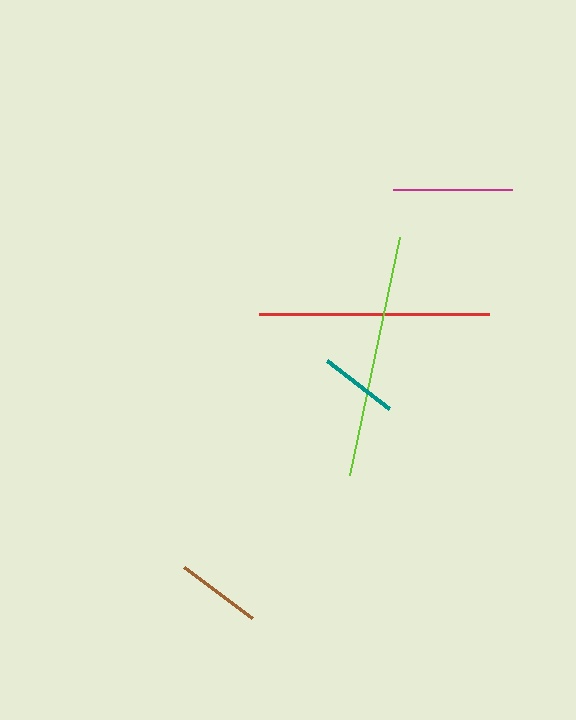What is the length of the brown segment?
The brown segment is approximately 85 pixels long.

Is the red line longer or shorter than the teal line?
The red line is longer than the teal line.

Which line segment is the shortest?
The teal line is the shortest at approximately 78 pixels.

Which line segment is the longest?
The lime line is the longest at approximately 244 pixels.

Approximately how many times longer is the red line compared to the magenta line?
The red line is approximately 1.9 times the length of the magenta line.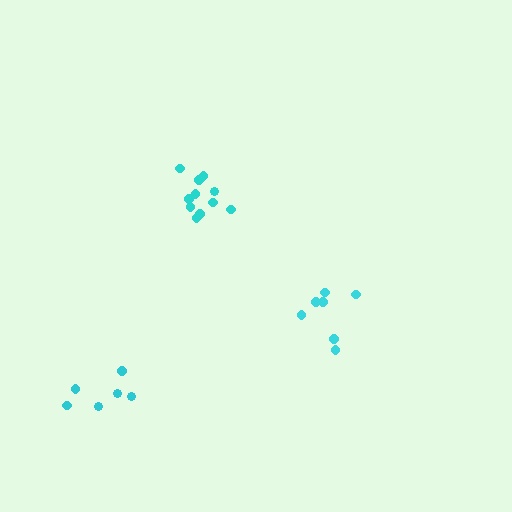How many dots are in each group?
Group 1: 7 dots, Group 2: 11 dots, Group 3: 6 dots (24 total).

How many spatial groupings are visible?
There are 3 spatial groupings.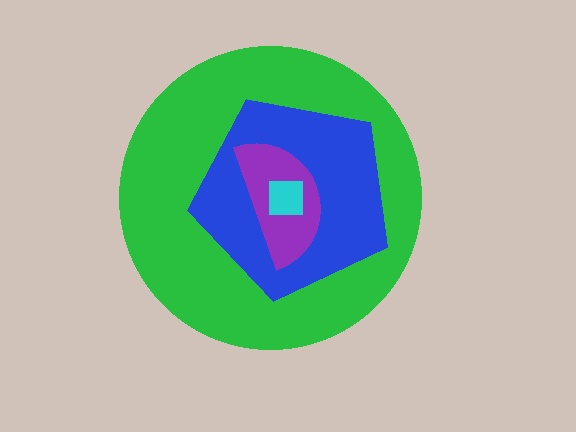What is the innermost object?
The cyan square.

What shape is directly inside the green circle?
The blue pentagon.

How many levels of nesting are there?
4.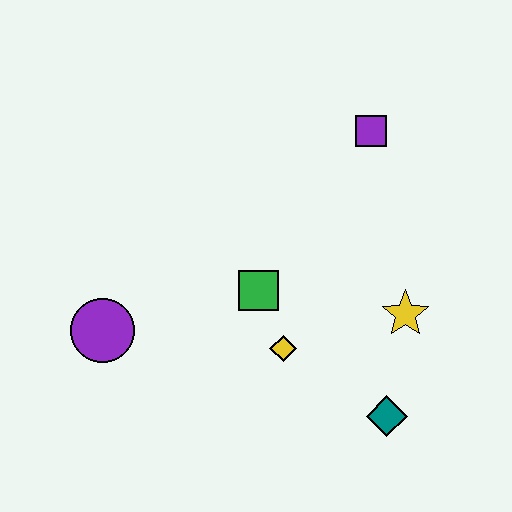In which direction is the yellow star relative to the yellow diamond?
The yellow star is to the right of the yellow diamond.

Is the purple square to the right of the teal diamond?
No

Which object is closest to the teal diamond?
The yellow star is closest to the teal diamond.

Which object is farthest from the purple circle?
The purple square is farthest from the purple circle.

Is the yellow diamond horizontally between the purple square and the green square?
Yes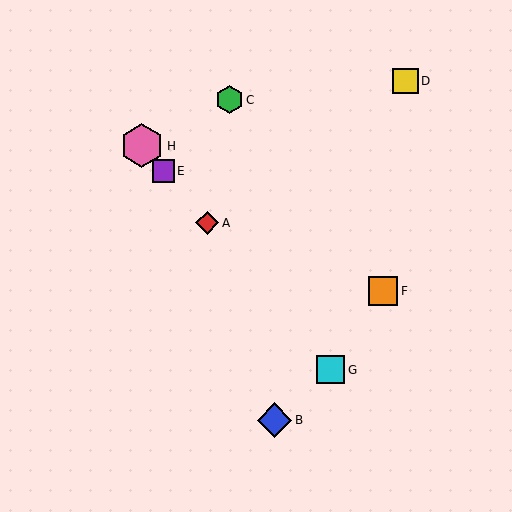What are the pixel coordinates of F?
Object F is at (383, 291).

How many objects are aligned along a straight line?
4 objects (A, E, G, H) are aligned along a straight line.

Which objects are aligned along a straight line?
Objects A, E, G, H are aligned along a straight line.